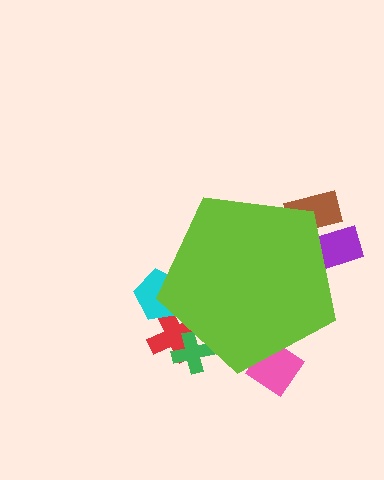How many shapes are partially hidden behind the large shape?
6 shapes are partially hidden.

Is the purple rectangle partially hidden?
Yes, the purple rectangle is partially hidden behind the lime pentagon.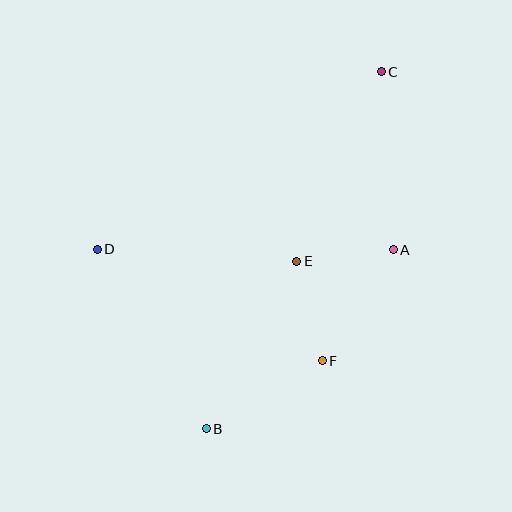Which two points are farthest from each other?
Points B and C are farthest from each other.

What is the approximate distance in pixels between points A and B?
The distance between A and B is approximately 259 pixels.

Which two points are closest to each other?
Points A and E are closest to each other.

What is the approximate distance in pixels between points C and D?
The distance between C and D is approximately 335 pixels.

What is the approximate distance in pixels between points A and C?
The distance between A and C is approximately 179 pixels.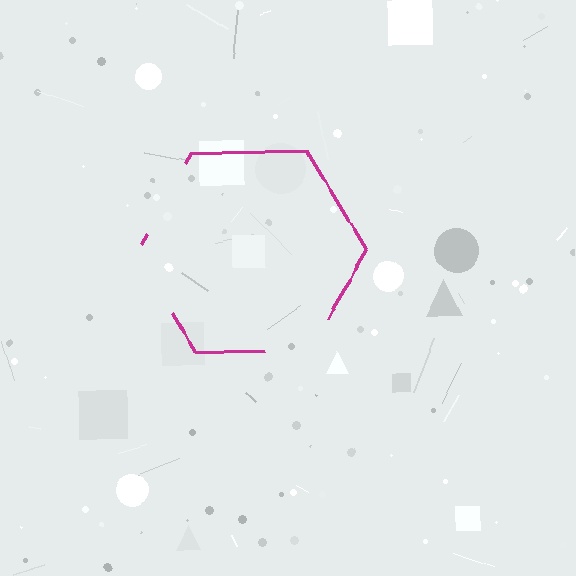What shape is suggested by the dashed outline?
The dashed outline suggests a hexagon.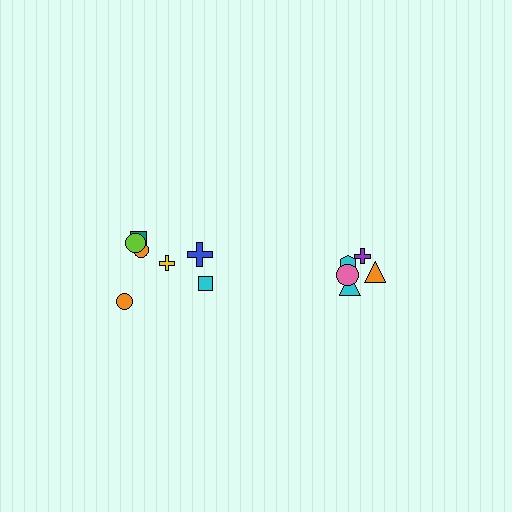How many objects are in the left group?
There are 7 objects.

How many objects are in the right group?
There are 5 objects.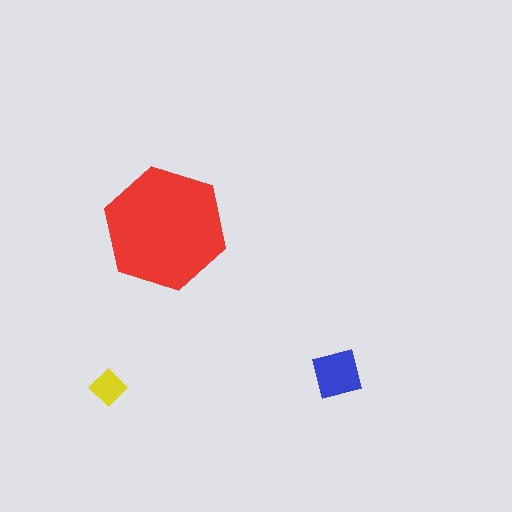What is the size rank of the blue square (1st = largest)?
2nd.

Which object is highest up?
The red hexagon is topmost.